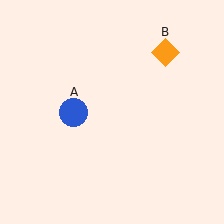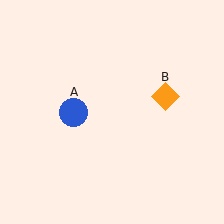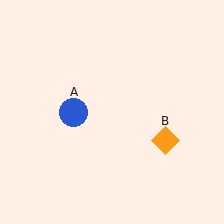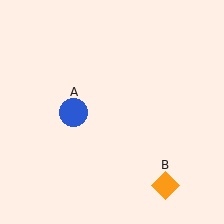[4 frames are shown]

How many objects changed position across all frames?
1 object changed position: orange diamond (object B).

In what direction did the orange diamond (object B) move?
The orange diamond (object B) moved down.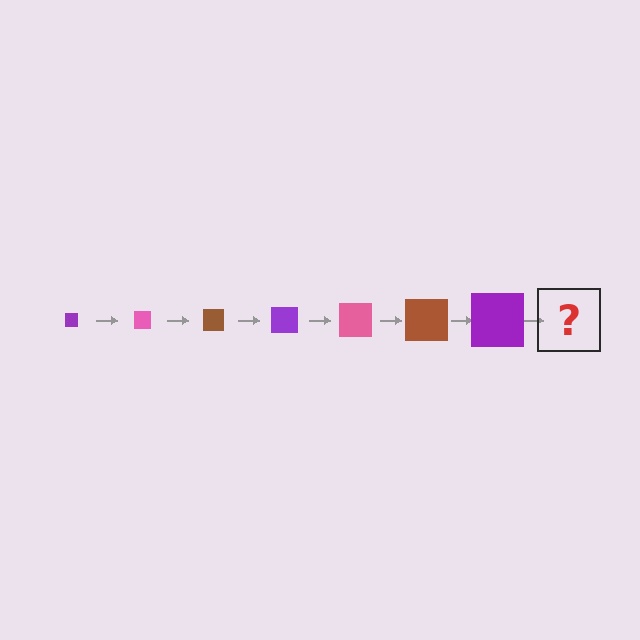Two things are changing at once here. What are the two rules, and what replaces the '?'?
The two rules are that the square grows larger each step and the color cycles through purple, pink, and brown. The '?' should be a pink square, larger than the previous one.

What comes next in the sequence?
The next element should be a pink square, larger than the previous one.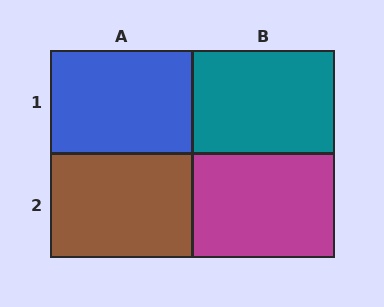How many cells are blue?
1 cell is blue.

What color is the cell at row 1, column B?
Teal.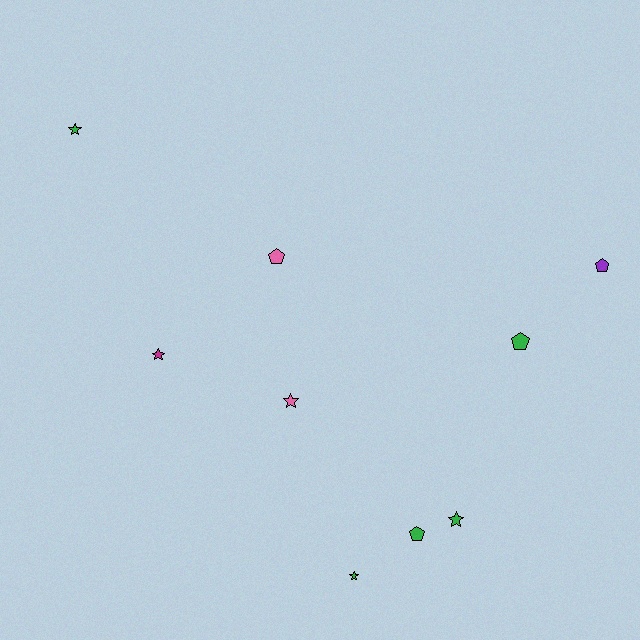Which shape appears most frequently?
Star, with 5 objects.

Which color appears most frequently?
Green, with 5 objects.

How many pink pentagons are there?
There is 1 pink pentagon.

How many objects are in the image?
There are 9 objects.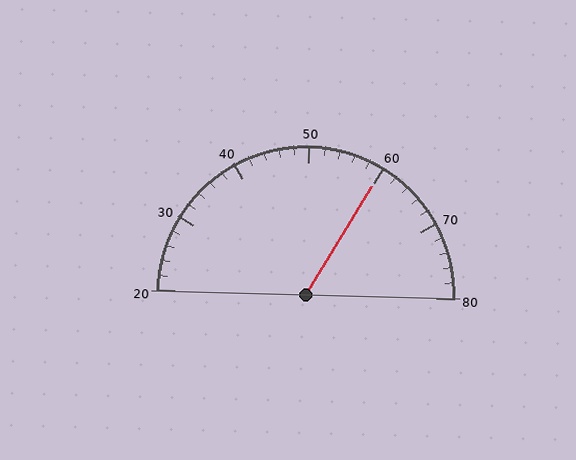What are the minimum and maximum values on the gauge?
The gauge ranges from 20 to 80.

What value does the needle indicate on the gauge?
The needle indicates approximately 60.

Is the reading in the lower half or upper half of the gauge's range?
The reading is in the upper half of the range (20 to 80).